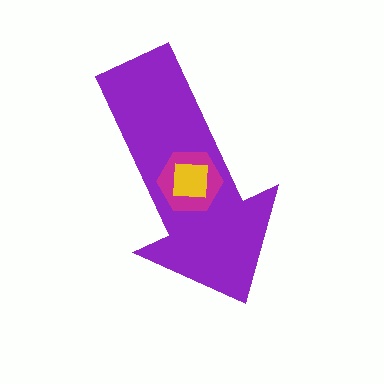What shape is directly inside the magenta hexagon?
The yellow square.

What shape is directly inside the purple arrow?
The magenta hexagon.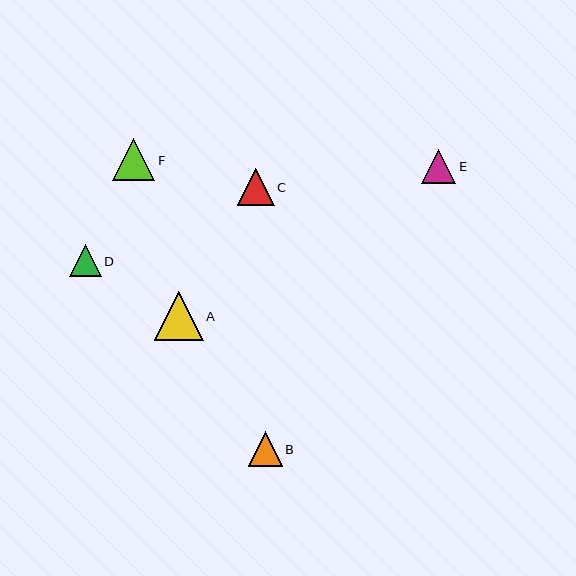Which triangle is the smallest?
Triangle D is the smallest with a size of approximately 32 pixels.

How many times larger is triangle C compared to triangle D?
Triangle C is approximately 1.1 times the size of triangle D.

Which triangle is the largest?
Triangle A is the largest with a size of approximately 49 pixels.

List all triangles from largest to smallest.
From largest to smallest: A, F, C, B, E, D.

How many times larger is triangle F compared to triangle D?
Triangle F is approximately 1.3 times the size of triangle D.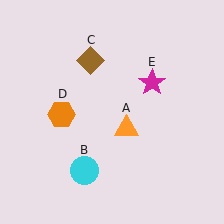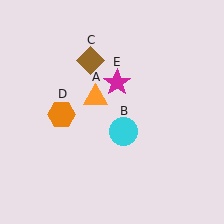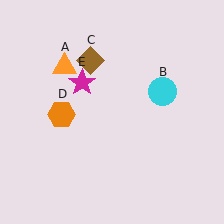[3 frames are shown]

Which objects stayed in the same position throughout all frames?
Brown diamond (object C) and orange hexagon (object D) remained stationary.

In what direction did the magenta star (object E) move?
The magenta star (object E) moved left.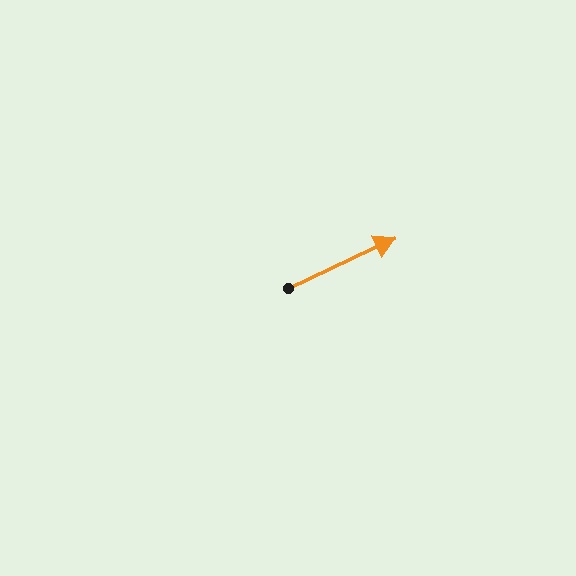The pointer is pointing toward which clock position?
Roughly 2 o'clock.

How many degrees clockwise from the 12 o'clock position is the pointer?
Approximately 65 degrees.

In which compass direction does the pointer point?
Northeast.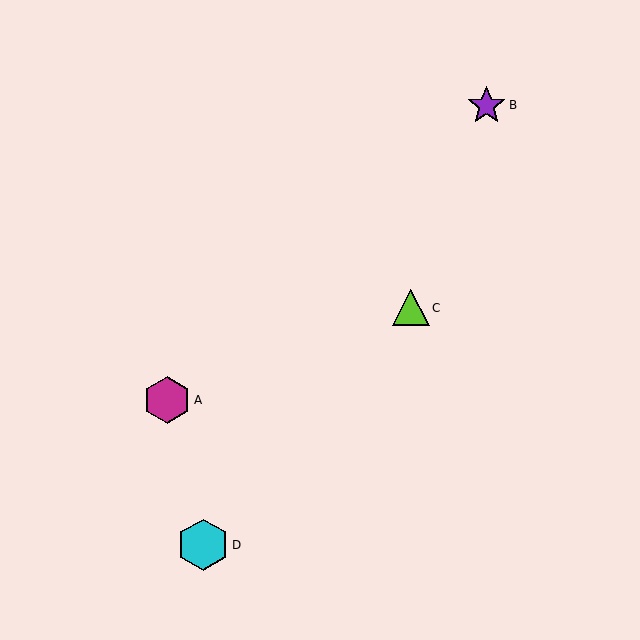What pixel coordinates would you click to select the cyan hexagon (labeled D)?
Click at (203, 545) to select the cyan hexagon D.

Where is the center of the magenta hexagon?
The center of the magenta hexagon is at (167, 400).